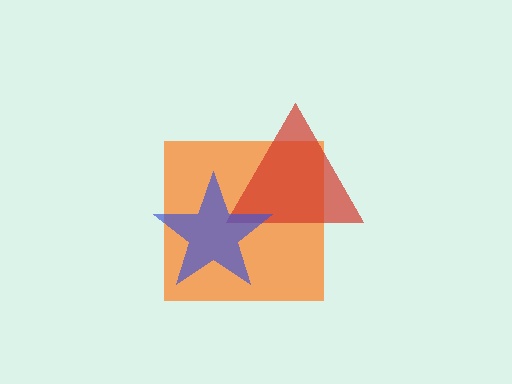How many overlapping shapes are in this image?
There are 3 overlapping shapes in the image.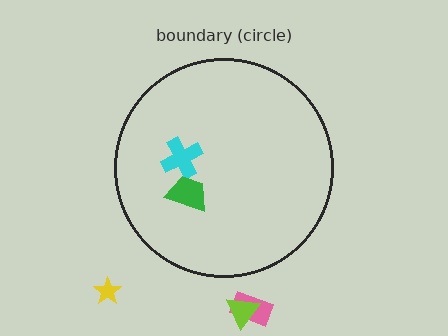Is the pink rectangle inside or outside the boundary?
Outside.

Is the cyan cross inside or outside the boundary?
Inside.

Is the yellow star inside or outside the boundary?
Outside.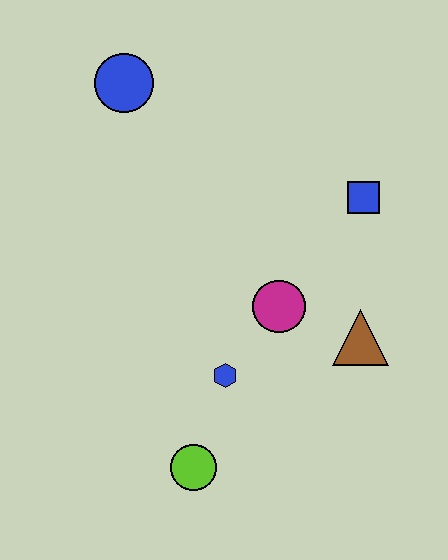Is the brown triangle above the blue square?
No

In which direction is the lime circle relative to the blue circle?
The lime circle is below the blue circle.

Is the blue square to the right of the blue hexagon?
Yes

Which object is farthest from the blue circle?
The lime circle is farthest from the blue circle.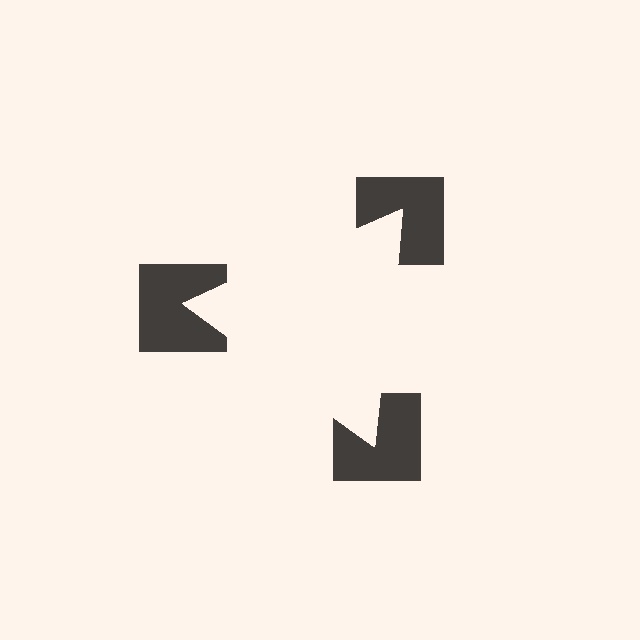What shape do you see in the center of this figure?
An illusory triangle — its edges are inferred from the aligned wedge cuts in the notched squares, not physically drawn.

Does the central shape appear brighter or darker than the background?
It typically appears slightly brighter than the background, even though no actual brightness change is drawn.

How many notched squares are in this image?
There are 3 — one at each vertex of the illusory triangle.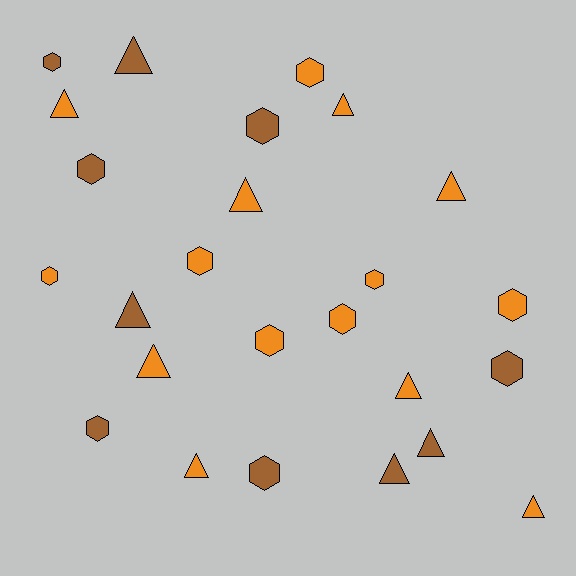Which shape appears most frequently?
Hexagon, with 13 objects.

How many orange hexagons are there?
There are 7 orange hexagons.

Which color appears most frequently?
Orange, with 15 objects.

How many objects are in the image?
There are 25 objects.